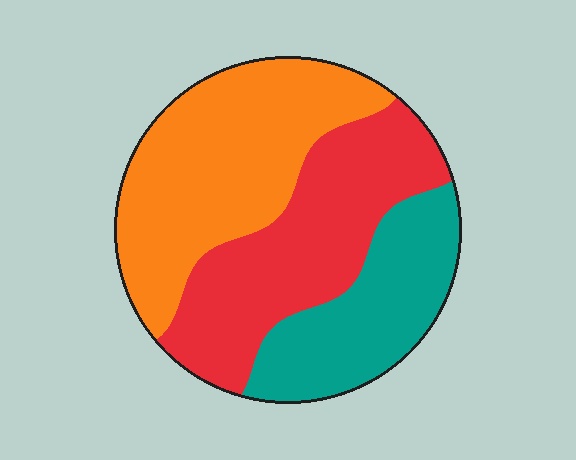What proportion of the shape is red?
Red covers about 35% of the shape.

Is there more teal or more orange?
Orange.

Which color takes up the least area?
Teal, at roughly 25%.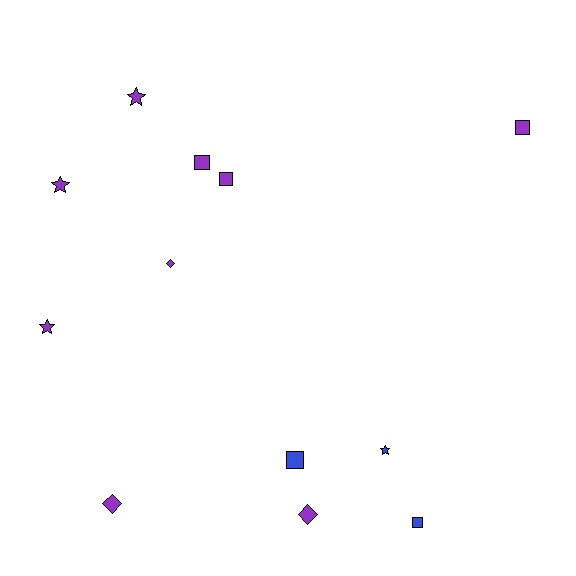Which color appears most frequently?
Purple, with 9 objects.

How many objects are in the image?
There are 12 objects.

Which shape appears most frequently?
Square, with 5 objects.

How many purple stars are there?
There are 3 purple stars.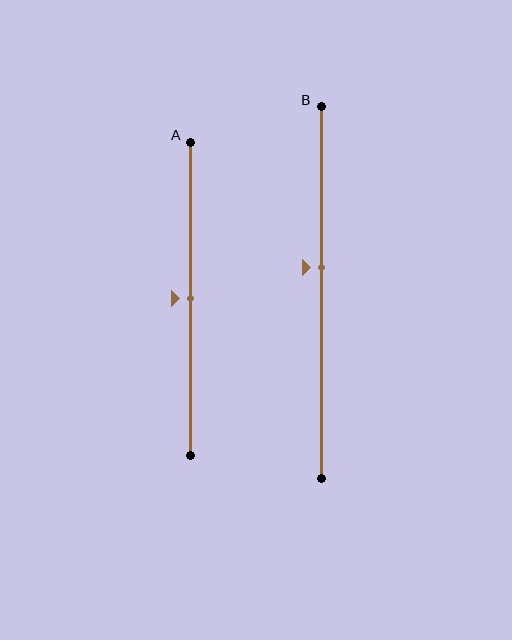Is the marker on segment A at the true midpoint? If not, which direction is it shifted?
Yes, the marker on segment A is at the true midpoint.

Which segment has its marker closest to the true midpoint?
Segment A has its marker closest to the true midpoint.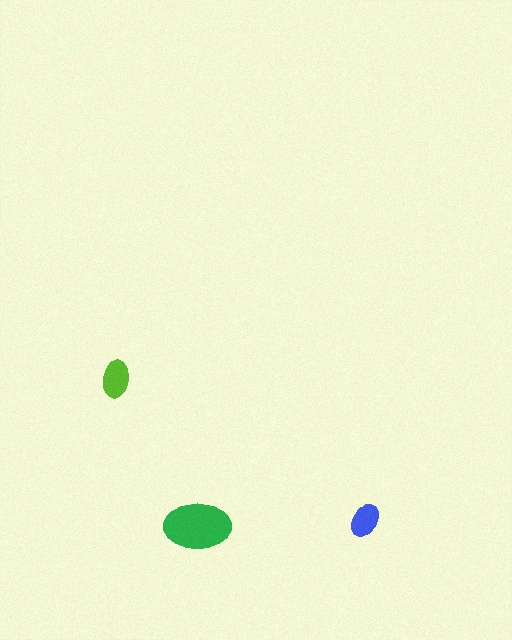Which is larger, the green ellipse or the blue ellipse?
The green one.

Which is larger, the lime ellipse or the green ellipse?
The green one.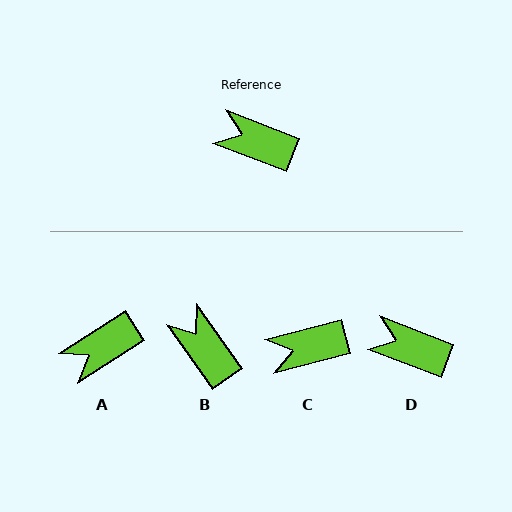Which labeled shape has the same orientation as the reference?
D.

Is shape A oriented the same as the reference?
No, it is off by about 54 degrees.